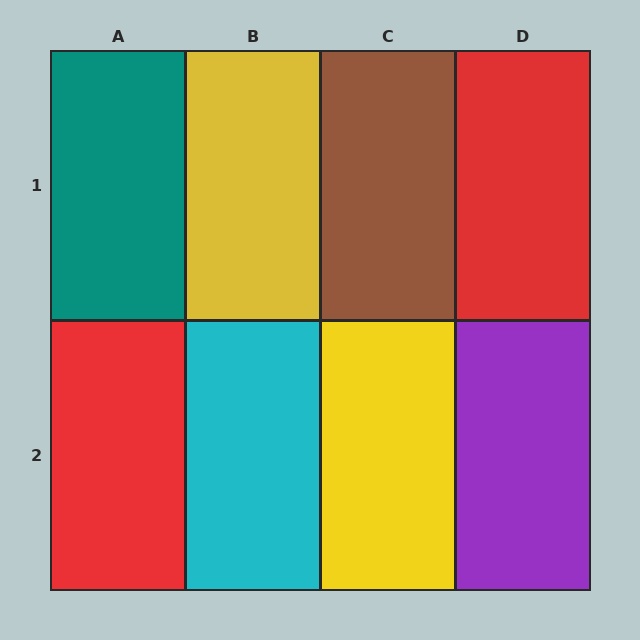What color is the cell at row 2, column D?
Purple.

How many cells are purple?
1 cell is purple.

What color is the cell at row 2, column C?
Yellow.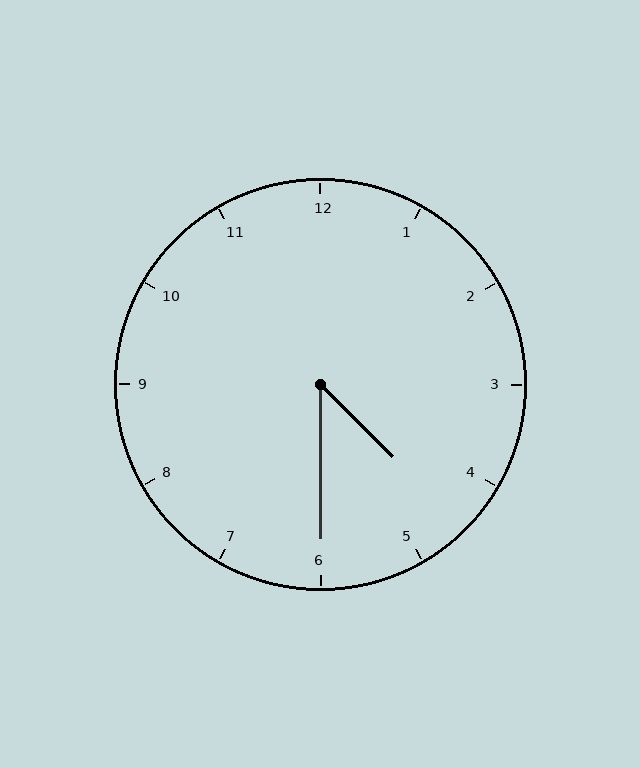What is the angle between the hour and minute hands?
Approximately 45 degrees.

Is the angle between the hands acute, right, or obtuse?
It is acute.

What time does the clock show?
4:30.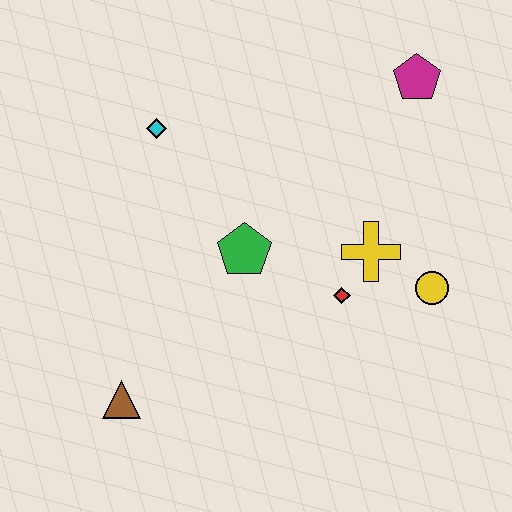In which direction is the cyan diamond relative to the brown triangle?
The cyan diamond is above the brown triangle.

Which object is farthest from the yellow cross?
The brown triangle is farthest from the yellow cross.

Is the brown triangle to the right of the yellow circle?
No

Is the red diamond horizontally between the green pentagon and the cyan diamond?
No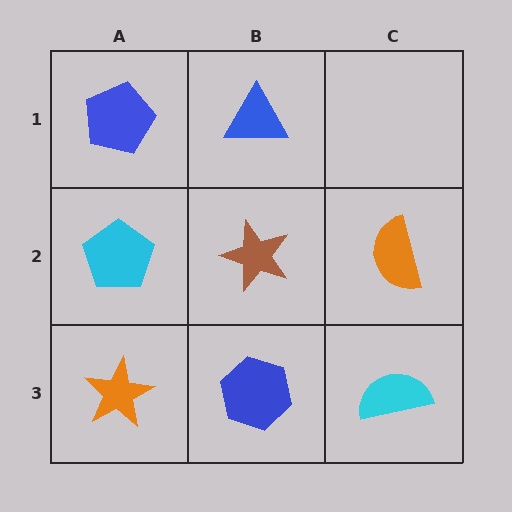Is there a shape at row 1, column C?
No, that cell is empty.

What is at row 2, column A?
A cyan pentagon.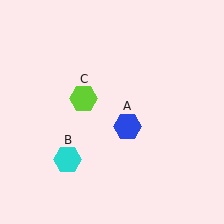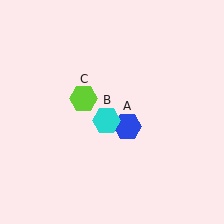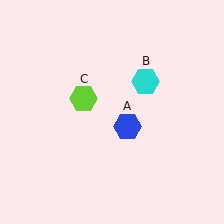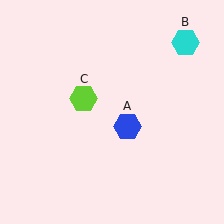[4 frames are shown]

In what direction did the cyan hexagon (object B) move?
The cyan hexagon (object B) moved up and to the right.